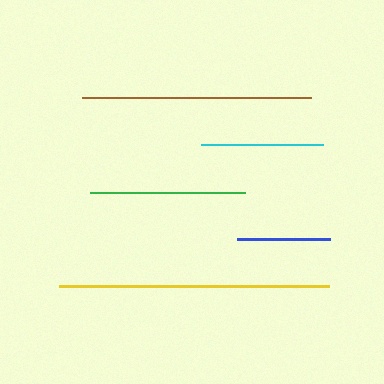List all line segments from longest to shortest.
From longest to shortest: yellow, brown, green, cyan, blue.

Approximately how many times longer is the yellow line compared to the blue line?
The yellow line is approximately 2.9 times the length of the blue line.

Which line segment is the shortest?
The blue line is the shortest at approximately 93 pixels.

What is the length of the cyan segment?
The cyan segment is approximately 122 pixels long.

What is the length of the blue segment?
The blue segment is approximately 93 pixels long.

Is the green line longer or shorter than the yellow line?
The yellow line is longer than the green line.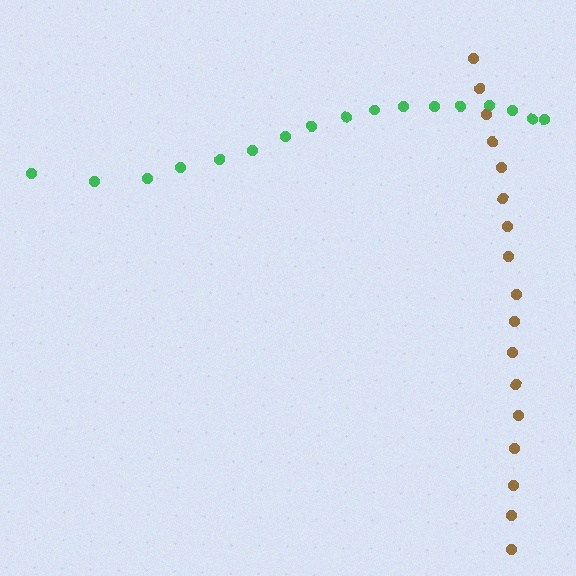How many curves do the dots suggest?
There are 2 distinct paths.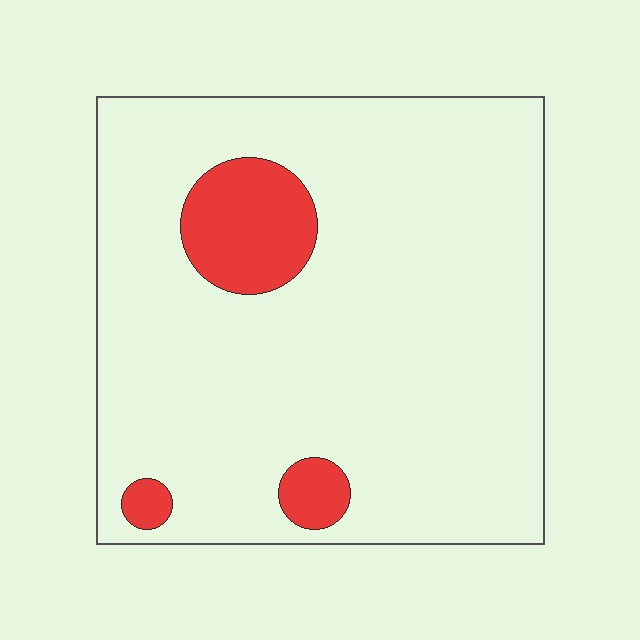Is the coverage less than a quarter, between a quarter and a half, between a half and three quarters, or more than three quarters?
Less than a quarter.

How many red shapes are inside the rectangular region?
3.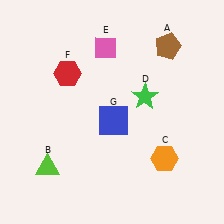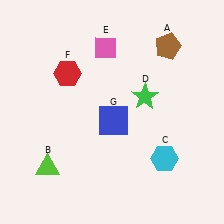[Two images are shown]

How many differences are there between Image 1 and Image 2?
There is 1 difference between the two images.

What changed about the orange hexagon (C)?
In Image 1, C is orange. In Image 2, it changed to cyan.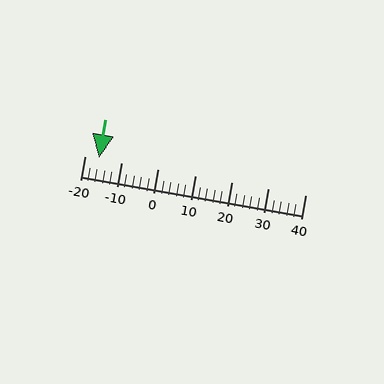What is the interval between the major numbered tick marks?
The major tick marks are spaced 10 units apart.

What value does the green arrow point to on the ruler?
The green arrow points to approximately -16.